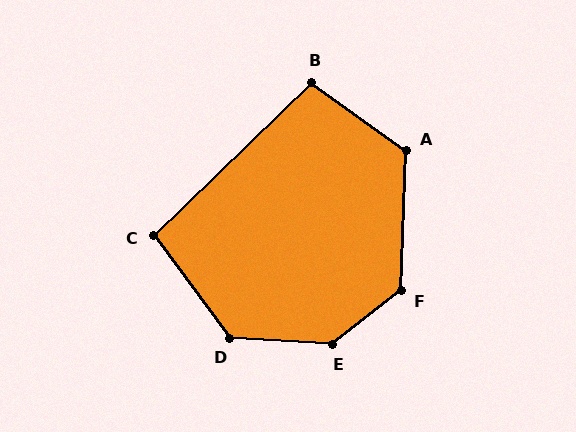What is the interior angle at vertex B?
Approximately 100 degrees (obtuse).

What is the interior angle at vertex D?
Approximately 130 degrees (obtuse).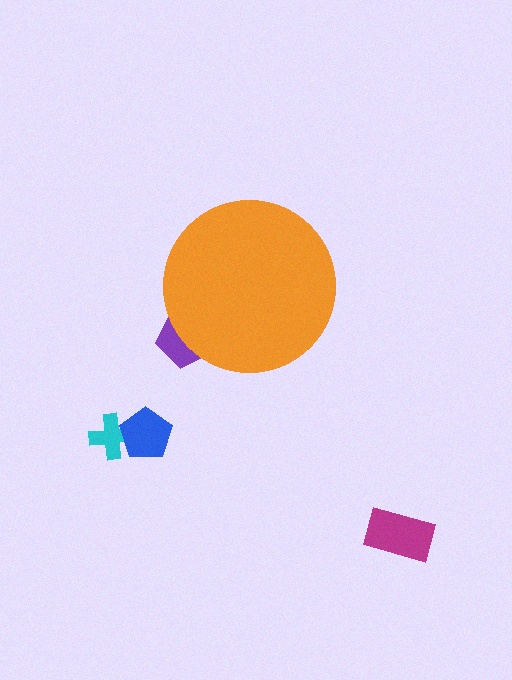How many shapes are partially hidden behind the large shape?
1 shape is partially hidden.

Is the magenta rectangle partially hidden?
No, the magenta rectangle is fully visible.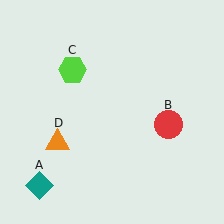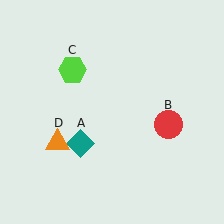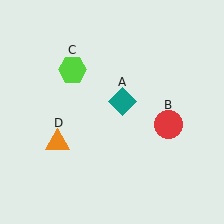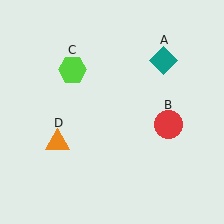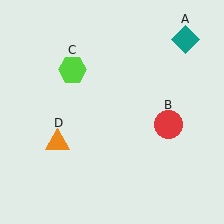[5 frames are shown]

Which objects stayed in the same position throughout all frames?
Red circle (object B) and lime hexagon (object C) and orange triangle (object D) remained stationary.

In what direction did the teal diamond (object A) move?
The teal diamond (object A) moved up and to the right.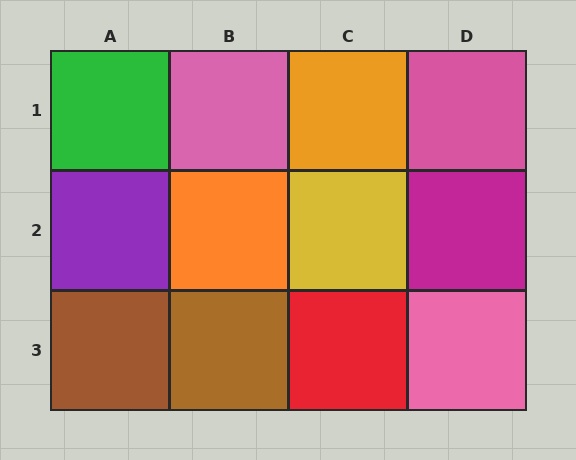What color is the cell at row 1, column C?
Orange.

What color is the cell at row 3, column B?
Brown.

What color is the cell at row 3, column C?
Red.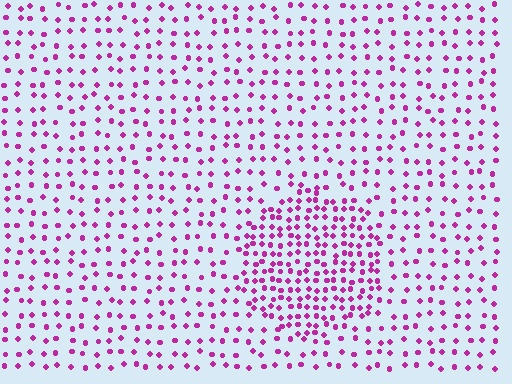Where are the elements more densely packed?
The elements are more densely packed inside the circle boundary.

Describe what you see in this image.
The image contains small magenta elements arranged at two different densities. A circle-shaped region is visible where the elements are more densely packed than the surrounding area.